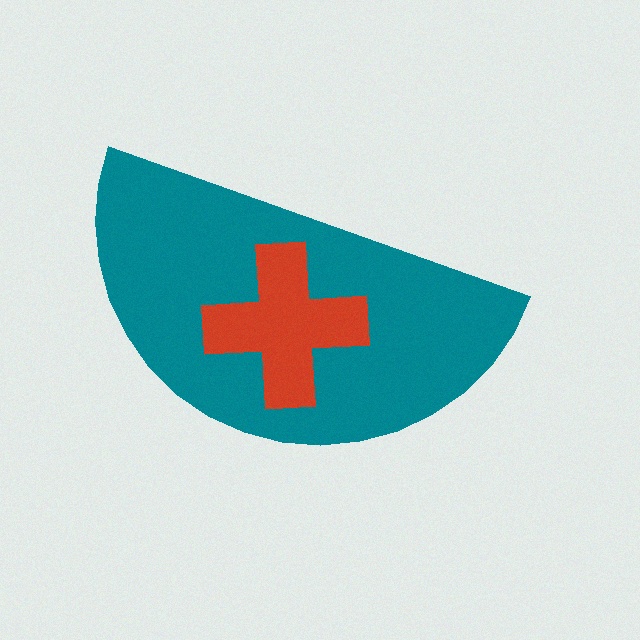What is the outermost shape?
The teal semicircle.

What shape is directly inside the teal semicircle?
The red cross.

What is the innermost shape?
The red cross.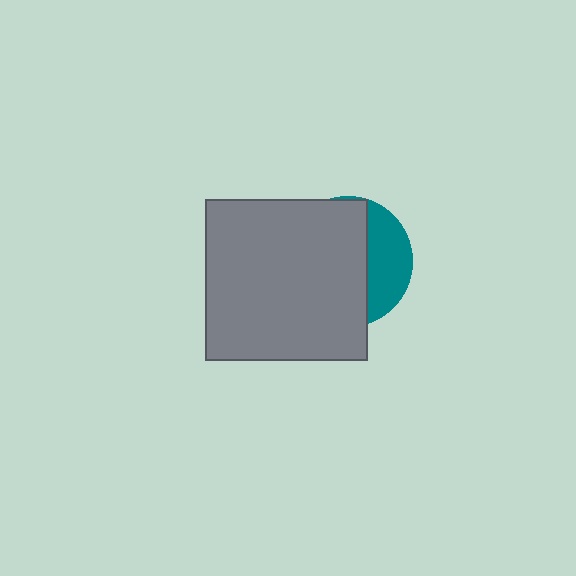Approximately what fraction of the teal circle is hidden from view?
Roughly 68% of the teal circle is hidden behind the gray square.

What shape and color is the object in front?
The object in front is a gray square.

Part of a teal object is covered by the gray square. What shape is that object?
It is a circle.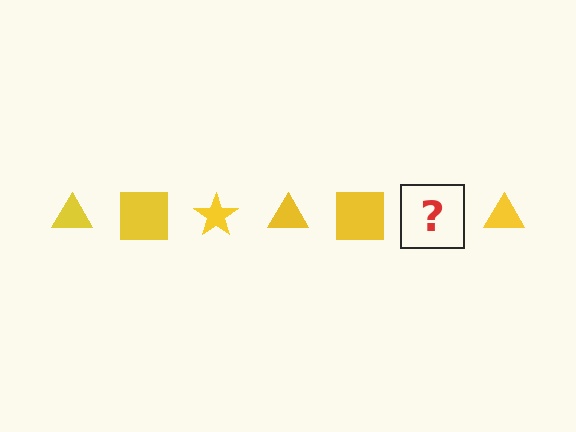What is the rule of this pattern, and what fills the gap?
The rule is that the pattern cycles through triangle, square, star shapes in yellow. The gap should be filled with a yellow star.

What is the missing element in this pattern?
The missing element is a yellow star.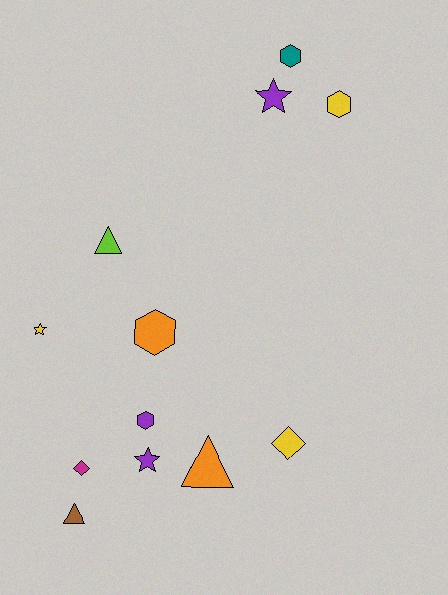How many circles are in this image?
There are no circles.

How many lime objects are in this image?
There is 1 lime object.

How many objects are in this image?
There are 12 objects.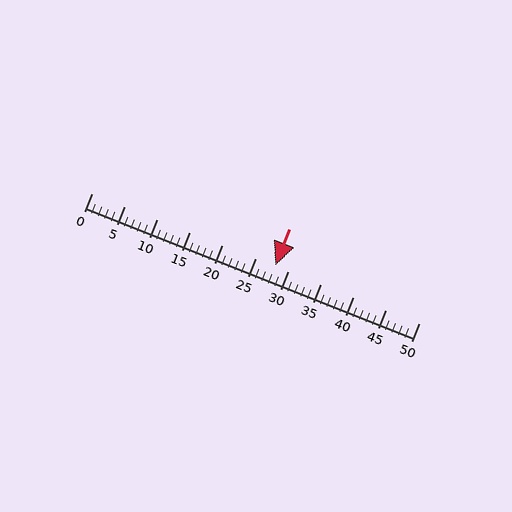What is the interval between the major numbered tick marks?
The major tick marks are spaced 5 units apart.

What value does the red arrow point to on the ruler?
The red arrow points to approximately 28.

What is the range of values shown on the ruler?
The ruler shows values from 0 to 50.